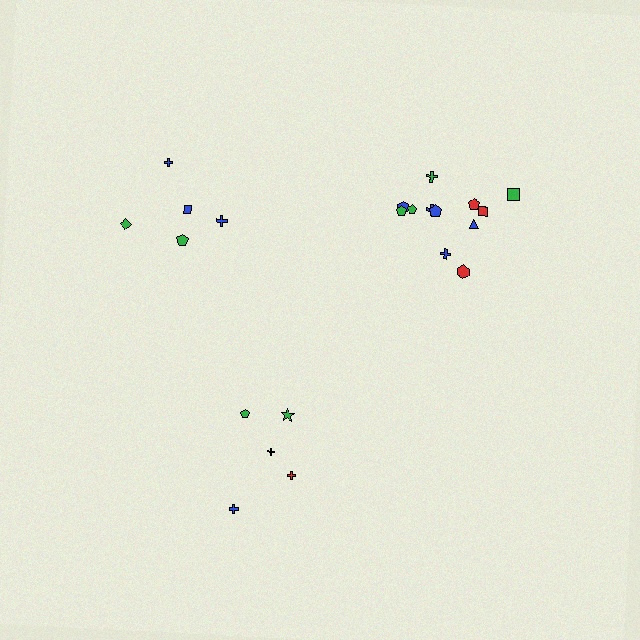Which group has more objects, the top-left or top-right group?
The top-right group.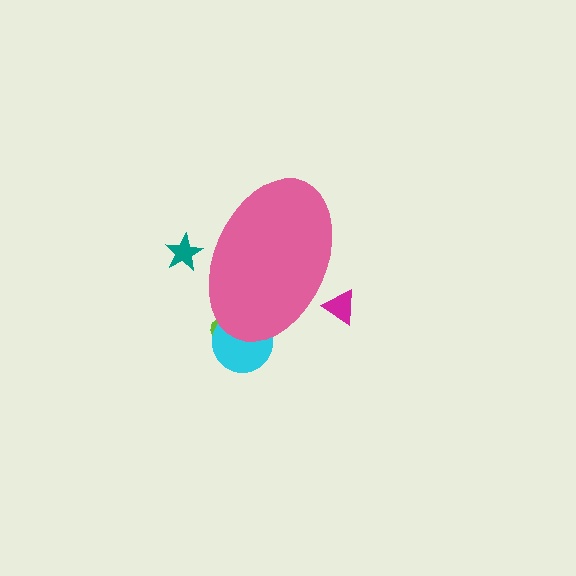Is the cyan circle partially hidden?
Yes, the cyan circle is partially hidden behind the pink ellipse.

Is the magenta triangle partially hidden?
Yes, the magenta triangle is partially hidden behind the pink ellipse.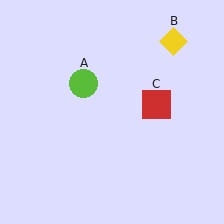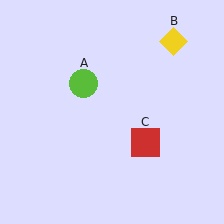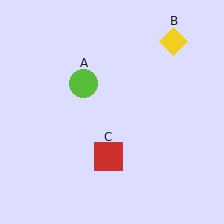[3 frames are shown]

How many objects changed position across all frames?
1 object changed position: red square (object C).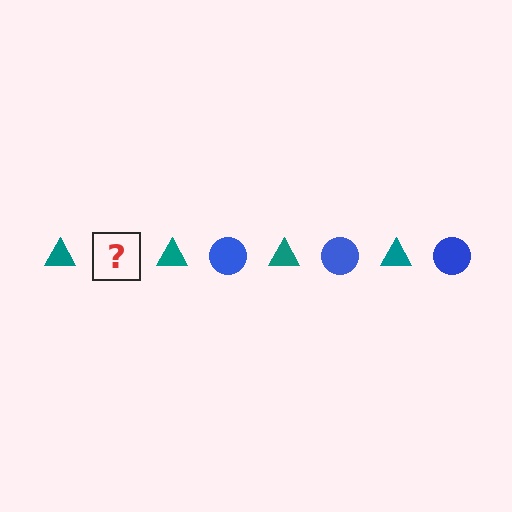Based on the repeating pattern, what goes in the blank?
The blank should be a blue circle.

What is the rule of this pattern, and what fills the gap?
The rule is that the pattern alternates between teal triangle and blue circle. The gap should be filled with a blue circle.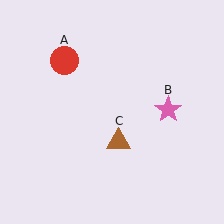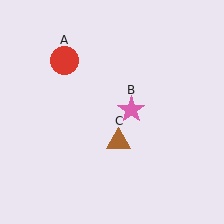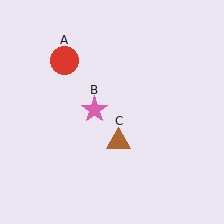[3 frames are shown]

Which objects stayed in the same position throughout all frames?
Red circle (object A) and brown triangle (object C) remained stationary.